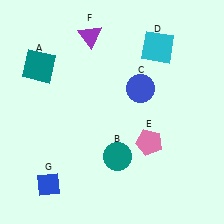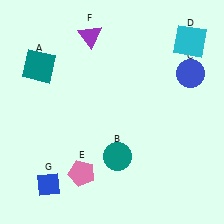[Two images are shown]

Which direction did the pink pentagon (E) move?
The pink pentagon (E) moved left.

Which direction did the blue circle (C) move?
The blue circle (C) moved right.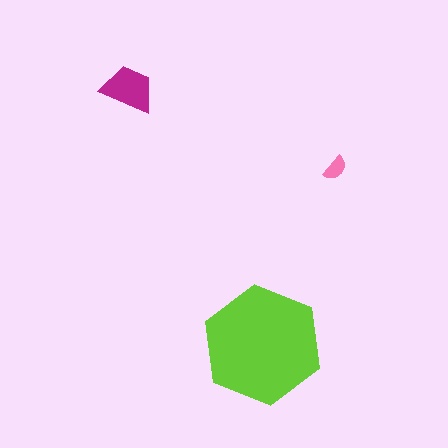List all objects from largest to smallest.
The lime hexagon, the magenta trapezoid, the pink semicircle.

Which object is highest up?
The magenta trapezoid is topmost.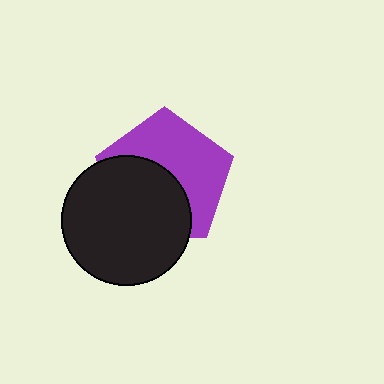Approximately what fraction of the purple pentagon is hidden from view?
Roughly 47% of the purple pentagon is hidden behind the black circle.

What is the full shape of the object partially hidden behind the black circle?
The partially hidden object is a purple pentagon.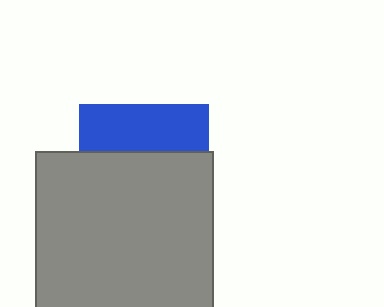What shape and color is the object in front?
The object in front is a gray square.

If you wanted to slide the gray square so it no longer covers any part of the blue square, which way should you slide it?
Slide it down — that is the most direct way to separate the two shapes.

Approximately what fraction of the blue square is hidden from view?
Roughly 63% of the blue square is hidden behind the gray square.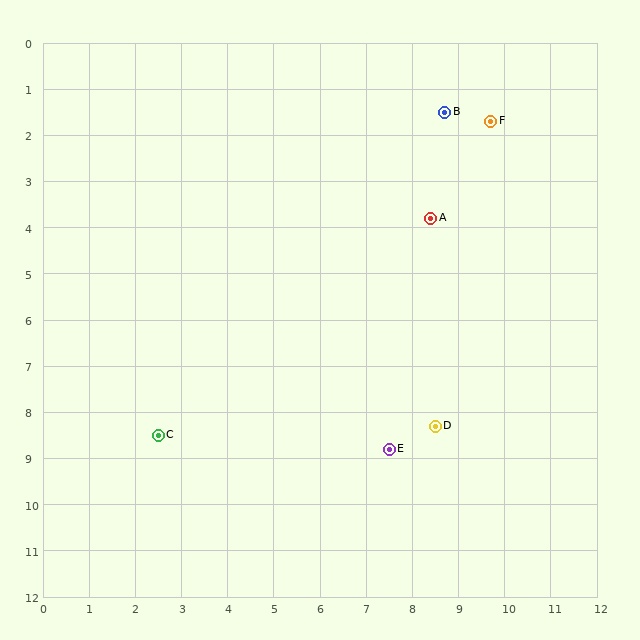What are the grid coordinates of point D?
Point D is at approximately (8.5, 8.3).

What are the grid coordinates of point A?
Point A is at approximately (8.4, 3.8).